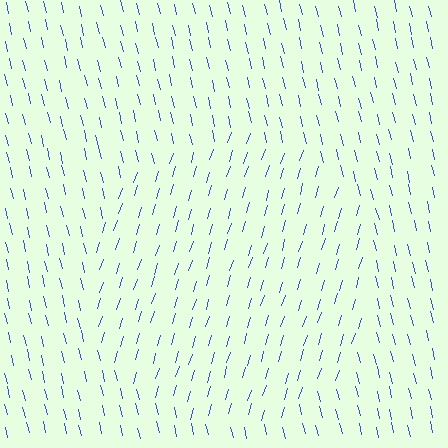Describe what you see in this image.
The image is filled with small blue line segments. A circle region in the image has lines oriented differently from the surrounding lines, creating a visible texture boundary.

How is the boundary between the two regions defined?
The boundary is defined purely by a change in line orientation (approximately 31 degrees difference). All lines are the same color and thickness.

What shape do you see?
I see a circle.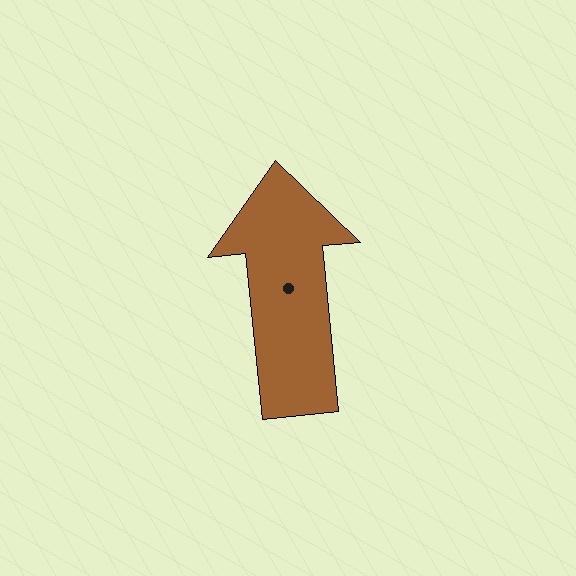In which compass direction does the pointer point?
North.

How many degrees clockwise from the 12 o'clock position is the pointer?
Approximately 354 degrees.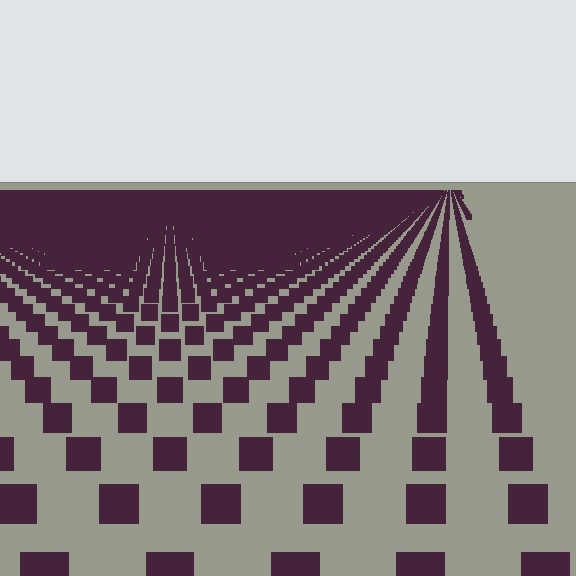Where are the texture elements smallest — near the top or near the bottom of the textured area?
Near the top.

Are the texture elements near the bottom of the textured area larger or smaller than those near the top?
Larger. Near the bottom, elements are closer to the viewer and appear at a bigger on-screen size.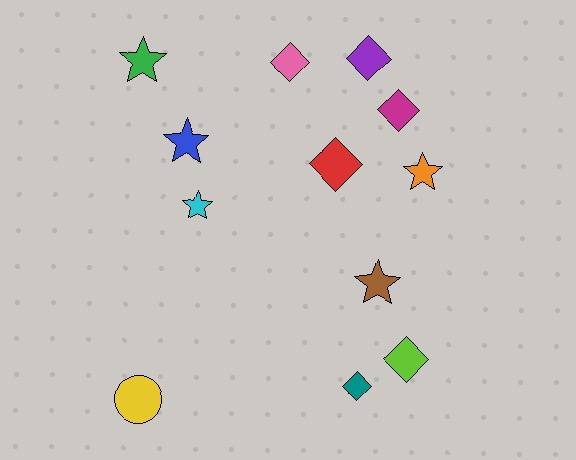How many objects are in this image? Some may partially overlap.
There are 12 objects.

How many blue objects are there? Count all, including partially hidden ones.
There is 1 blue object.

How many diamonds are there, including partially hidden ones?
There are 6 diamonds.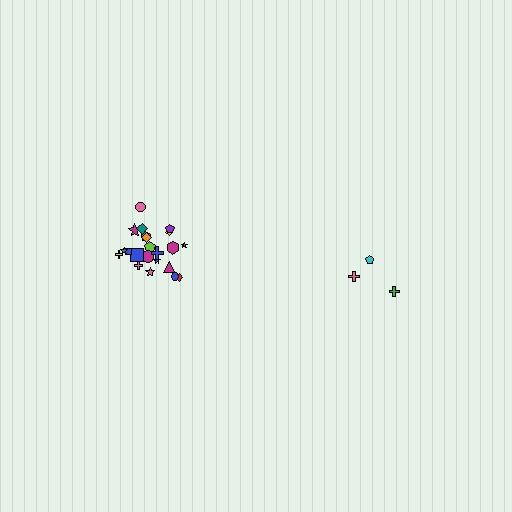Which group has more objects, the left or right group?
The left group.